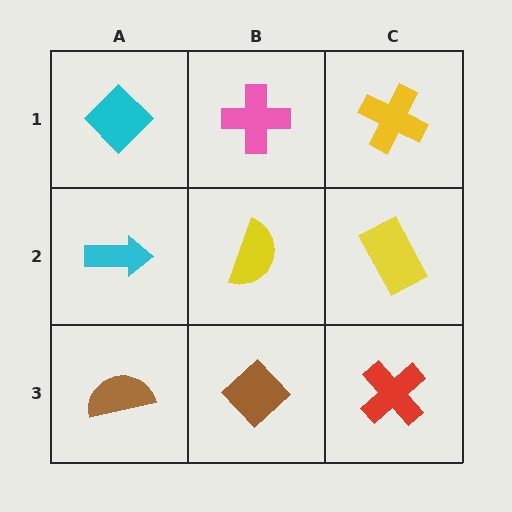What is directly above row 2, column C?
A yellow cross.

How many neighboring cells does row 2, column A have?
3.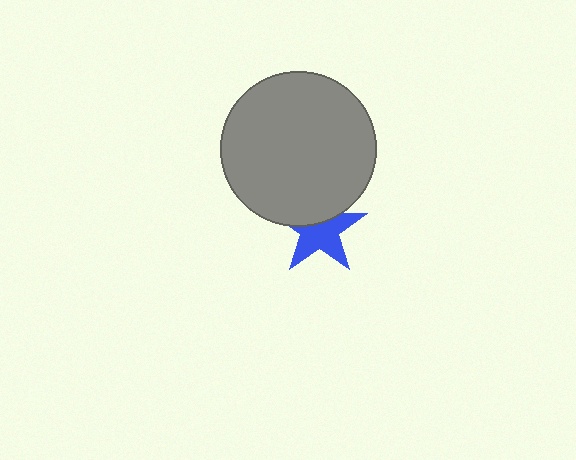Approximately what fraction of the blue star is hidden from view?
Roughly 37% of the blue star is hidden behind the gray circle.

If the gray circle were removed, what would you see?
You would see the complete blue star.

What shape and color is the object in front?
The object in front is a gray circle.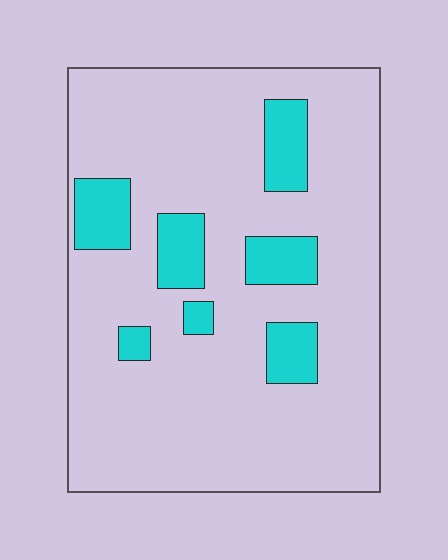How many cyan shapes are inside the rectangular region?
7.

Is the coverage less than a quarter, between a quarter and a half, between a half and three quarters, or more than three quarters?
Less than a quarter.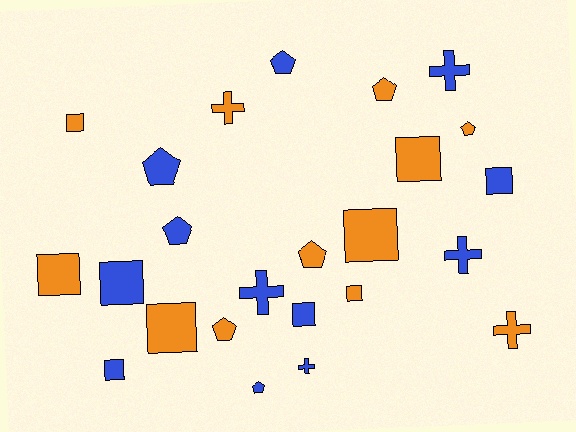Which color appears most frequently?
Blue, with 12 objects.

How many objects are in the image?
There are 24 objects.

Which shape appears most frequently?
Square, with 10 objects.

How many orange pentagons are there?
There are 4 orange pentagons.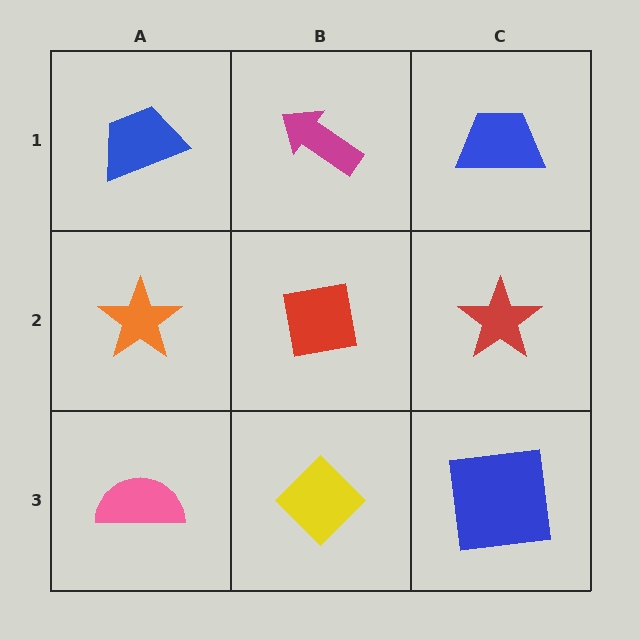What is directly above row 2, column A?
A blue trapezoid.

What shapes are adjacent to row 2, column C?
A blue trapezoid (row 1, column C), a blue square (row 3, column C), a red square (row 2, column B).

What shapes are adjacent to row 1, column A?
An orange star (row 2, column A), a magenta arrow (row 1, column B).